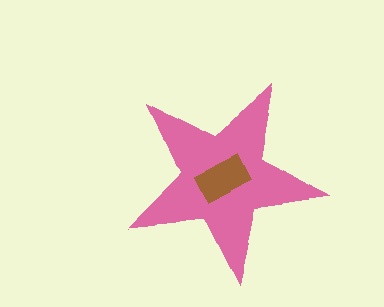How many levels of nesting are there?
2.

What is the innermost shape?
The brown rectangle.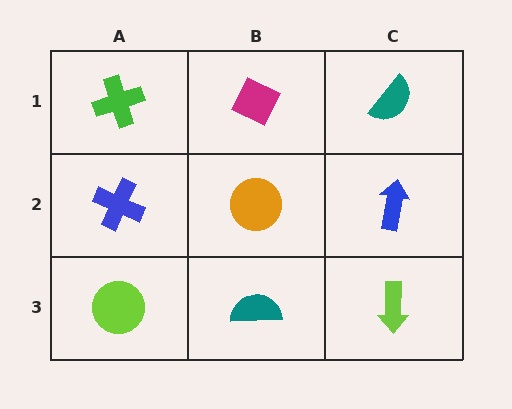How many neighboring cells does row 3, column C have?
2.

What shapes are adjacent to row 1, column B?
An orange circle (row 2, column B), a green cross (row 1, column A), a teal semicircle (row 1, column C).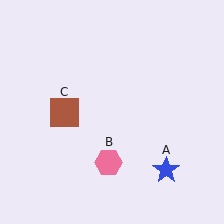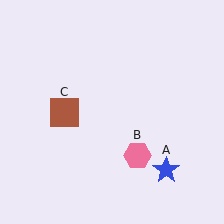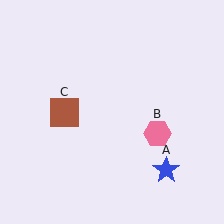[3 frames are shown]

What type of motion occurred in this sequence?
The pink hexagon (object B) rotated counterclockwise around the center of the scene.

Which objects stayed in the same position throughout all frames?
Blue star (object A) and brown square (object C) remained stationary.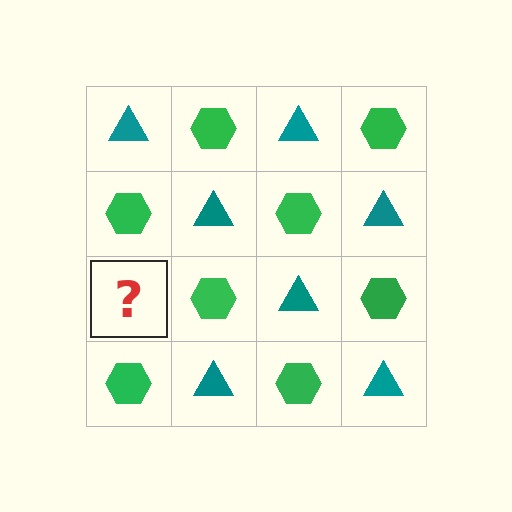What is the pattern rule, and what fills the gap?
The rule is that it alternates teal triangle and green hexagon in a checkerboard pattern. The gap should be filled with a teal triangle.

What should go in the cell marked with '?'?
The missing cell should contain a teal triangle.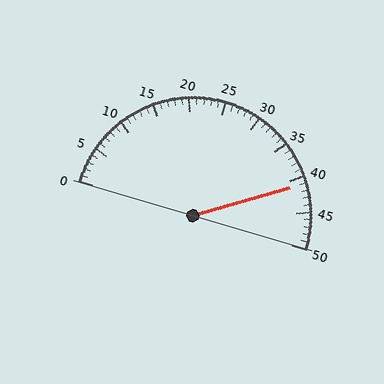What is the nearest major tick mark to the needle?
The nearest major tick mark is 40.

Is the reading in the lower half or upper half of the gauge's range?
The reading is in the upper half of the range (0 to 50).